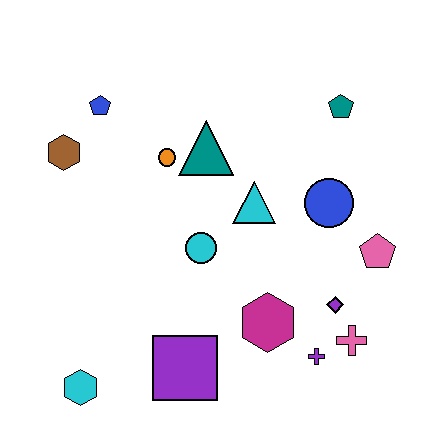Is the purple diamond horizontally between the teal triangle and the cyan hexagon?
No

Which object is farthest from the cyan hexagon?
The teal pentagon is farthest from the cyan hexagon.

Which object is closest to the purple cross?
The pink cross is closest to the purple cross.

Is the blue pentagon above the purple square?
Yes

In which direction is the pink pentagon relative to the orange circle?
The pink pentagon is to the right of the orange circle.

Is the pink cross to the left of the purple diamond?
No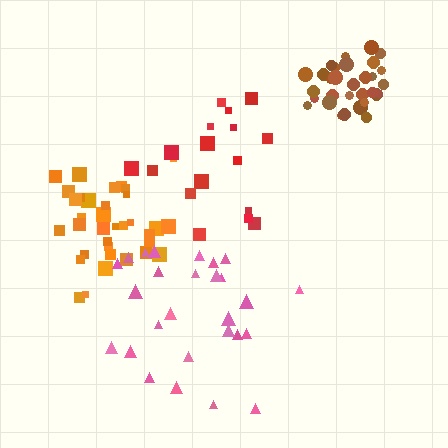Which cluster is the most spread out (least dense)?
Pink.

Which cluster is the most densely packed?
Brown.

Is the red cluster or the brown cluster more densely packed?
Brown.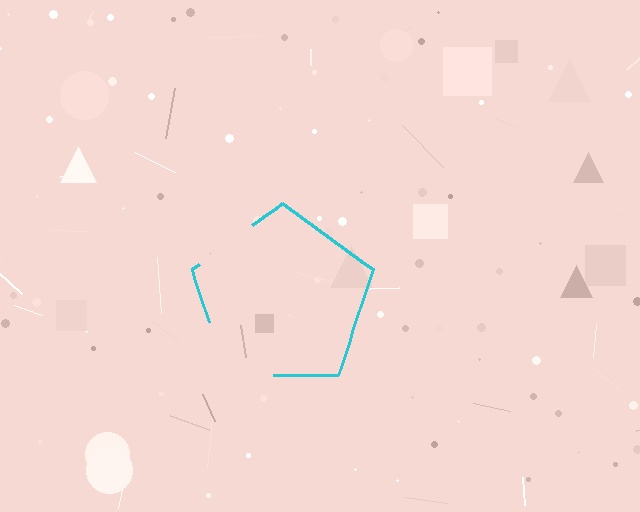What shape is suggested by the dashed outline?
The dashed outline suggests a pentagon.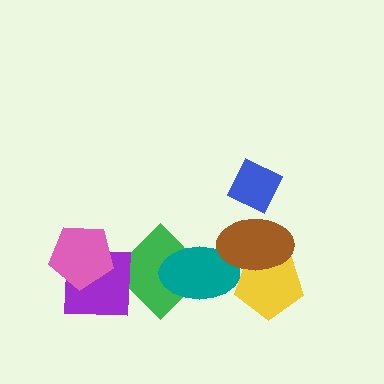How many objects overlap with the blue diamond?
1 object overlaps with the blue diamond.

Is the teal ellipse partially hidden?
Yes, it is partially covered by another shape.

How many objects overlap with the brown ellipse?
3 objects overlap with the brown ellipse.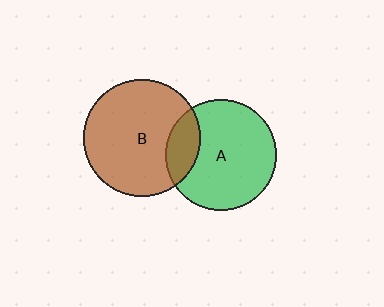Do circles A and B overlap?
Yes.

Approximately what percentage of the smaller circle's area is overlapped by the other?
Approximately 20%.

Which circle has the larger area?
Circle B (brown).